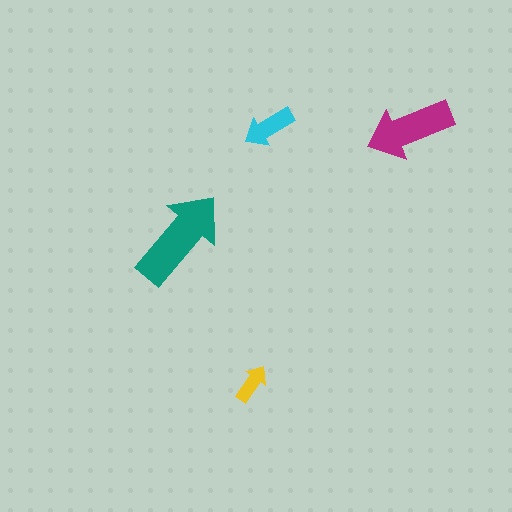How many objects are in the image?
There are 4 objects in the image.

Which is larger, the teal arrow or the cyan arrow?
The teal one.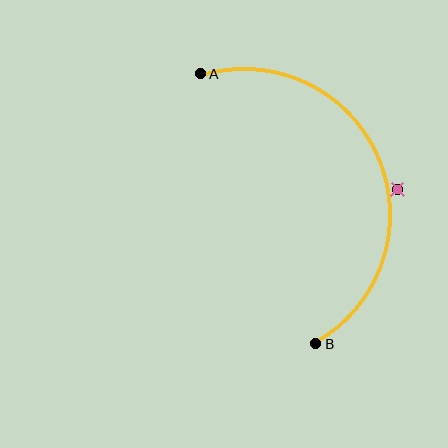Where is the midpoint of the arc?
The arc midpoint is the point on the curve farthest from the straight line joining A and B. It sits to the right of that line.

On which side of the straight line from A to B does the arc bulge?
The arc bulges to the right of the straight line connecting A and B.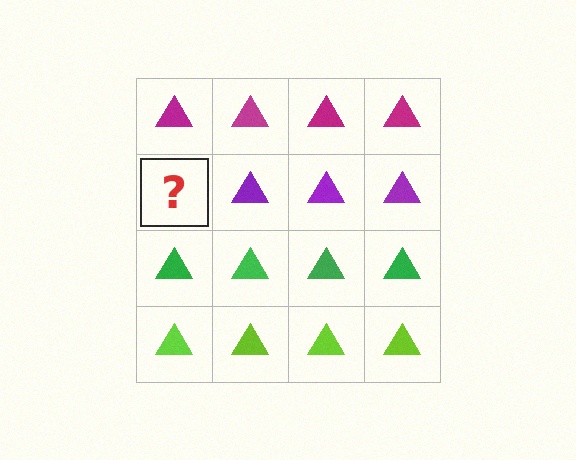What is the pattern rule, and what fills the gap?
The rule is that each row has a consistent color. The gap should be filled with a purple triangle.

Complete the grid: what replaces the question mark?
The question mark should be replaced with a purple triangle.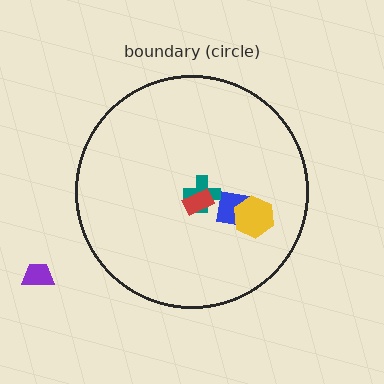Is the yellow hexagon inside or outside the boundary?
Inside.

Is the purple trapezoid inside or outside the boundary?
Outside.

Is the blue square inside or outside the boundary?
Inside.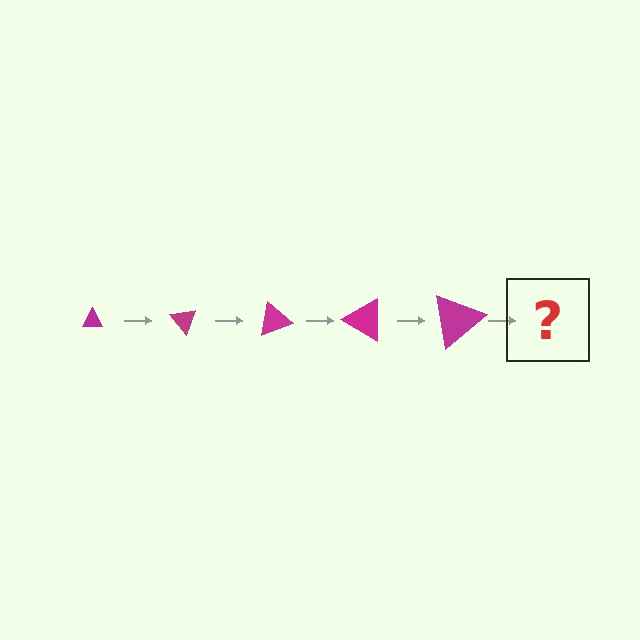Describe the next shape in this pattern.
It should be a triangle, larger than the previous one and rotated 250 degrees from the start.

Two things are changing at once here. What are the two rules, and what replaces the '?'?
The two rules are that the triangle grows larger each step and it rotates 50 degrees each step. The '?' should be a triangle, larger than the previous one and rotated 250 degrees from the start.